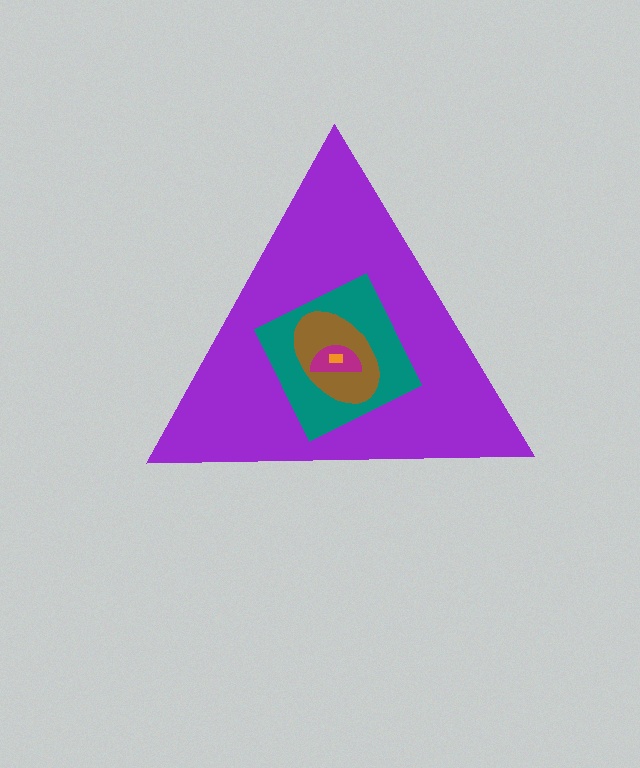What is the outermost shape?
The purple triangle.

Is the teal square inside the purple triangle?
Yes.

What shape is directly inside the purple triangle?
The teal square.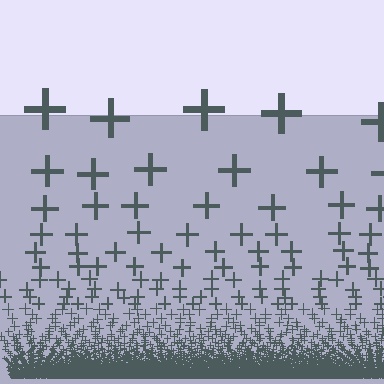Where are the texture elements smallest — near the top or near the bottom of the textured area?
Near the bottom.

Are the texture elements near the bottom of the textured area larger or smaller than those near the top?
Smaller. The gradient is inverted — elements near the bottom are smaller and denser.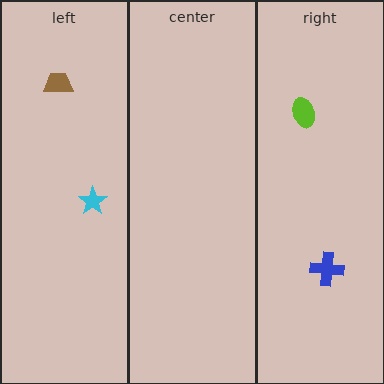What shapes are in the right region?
The blue cross, the lime ellipse.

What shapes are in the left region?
The cyan star, the brown trapezoid.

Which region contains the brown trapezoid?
The left region.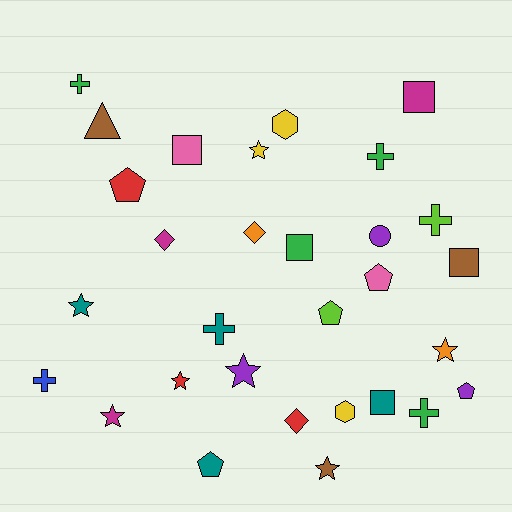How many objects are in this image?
There are 30 objects.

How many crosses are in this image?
There are 6 crosses.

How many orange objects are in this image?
There are 2 orange objects.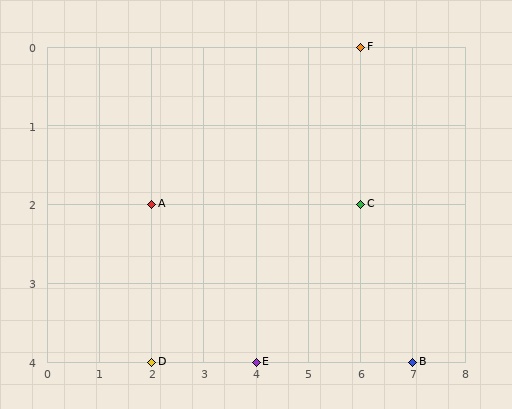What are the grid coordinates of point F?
Point F is at grid coordinates (6, 0).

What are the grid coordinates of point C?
Point C is at grid coordinates (6, 2).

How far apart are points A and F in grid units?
Points A and F are 4 columns and 2 rows apart (about 4.5 grid units diagonally).